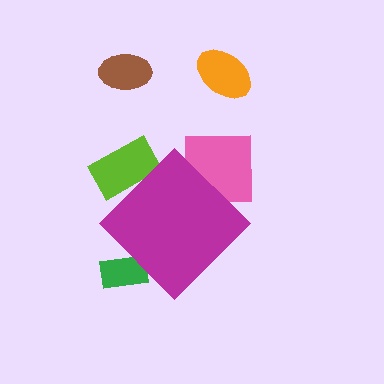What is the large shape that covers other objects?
A magenta diamond.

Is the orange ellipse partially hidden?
No, the orange ellipse is fully visible.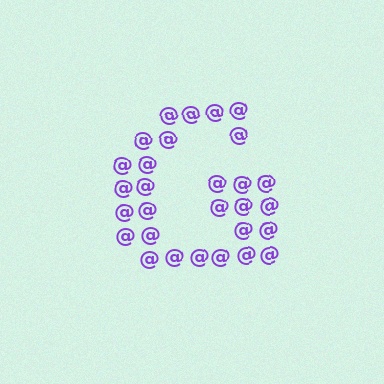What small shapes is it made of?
It is made of small at signs.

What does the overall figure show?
The overall figure shows the letter G.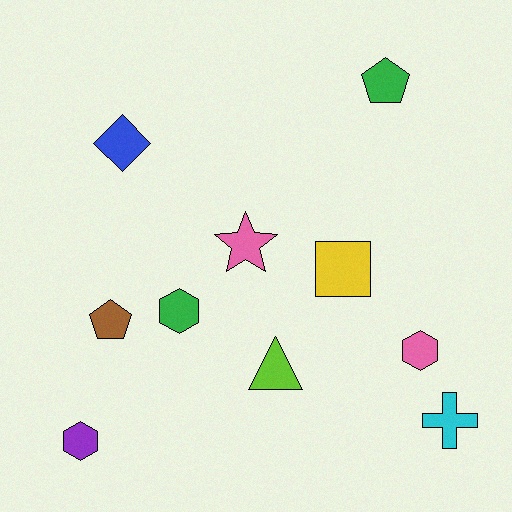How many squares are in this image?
There is 1 square.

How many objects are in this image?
There are 10 objects.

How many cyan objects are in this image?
There is 1 cyan object.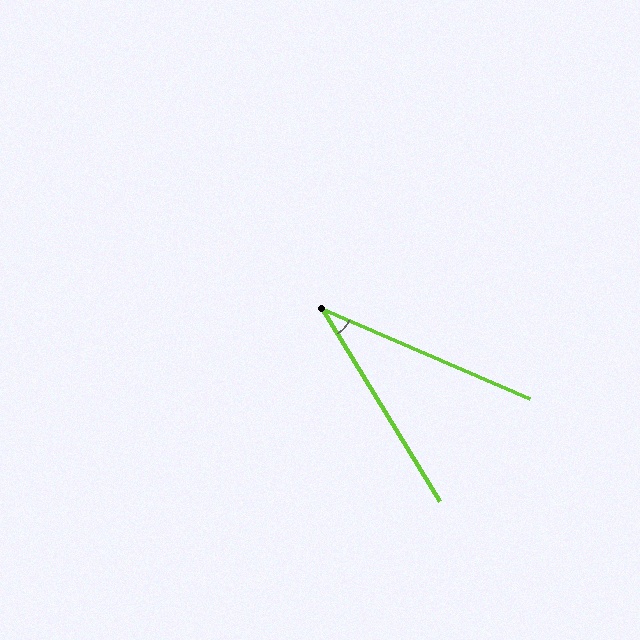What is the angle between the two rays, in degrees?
Approximately 35 degrees.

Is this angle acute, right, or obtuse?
It is acute.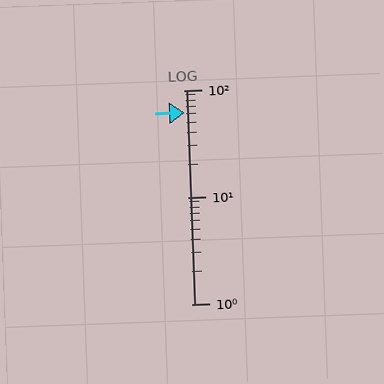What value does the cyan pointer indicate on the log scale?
The pointer indicates approximately 61.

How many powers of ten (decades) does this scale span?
The scale spans 2 decades, from 1 to 100.